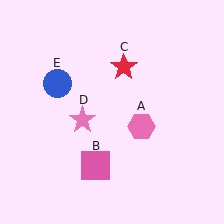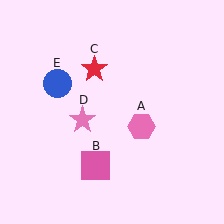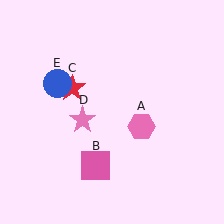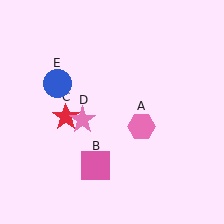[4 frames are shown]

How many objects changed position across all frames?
1 object changed position: red star (object C).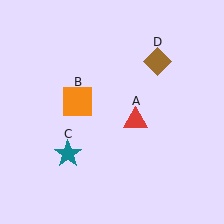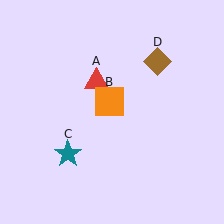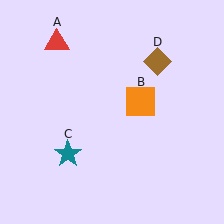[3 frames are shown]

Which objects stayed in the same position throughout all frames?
Teal star (object C) and brown diamond (object D) remained stationary.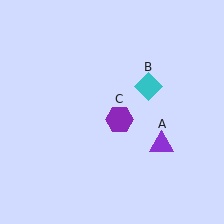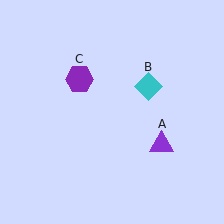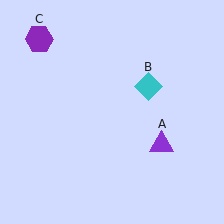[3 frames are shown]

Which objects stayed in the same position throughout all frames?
Purple triangle (object A) and cyan diamond (object B) remained stationary.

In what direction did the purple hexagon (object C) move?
The purple hexagon (object C) moved up and to the left.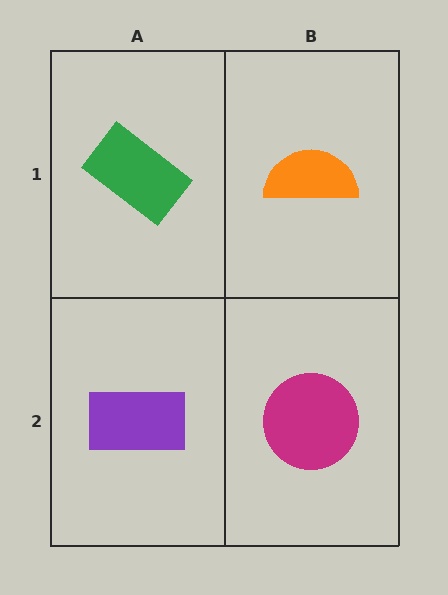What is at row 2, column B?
A magenta circle.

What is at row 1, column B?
An orange semicircle.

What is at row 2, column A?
A purple rectangle.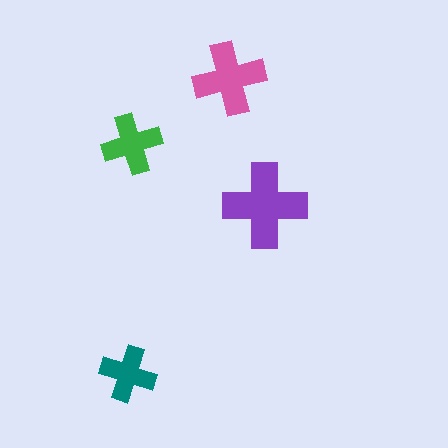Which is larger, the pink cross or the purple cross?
The purple one.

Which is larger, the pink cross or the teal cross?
The pink one.